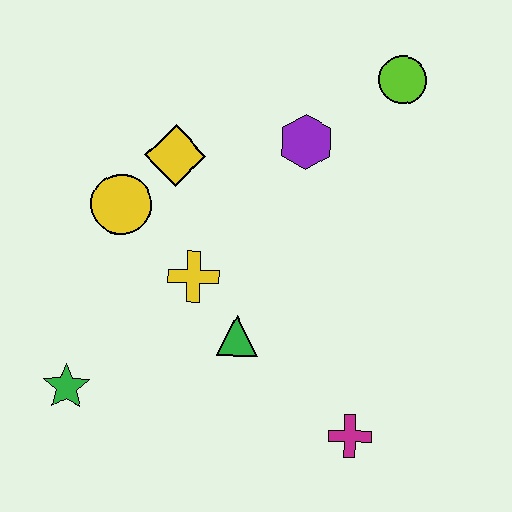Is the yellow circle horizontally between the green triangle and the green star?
Yes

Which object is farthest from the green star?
The lime circle is farthest from the green star.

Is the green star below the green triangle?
Yes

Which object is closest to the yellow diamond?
The yellow circle is closest to the yellow diamond.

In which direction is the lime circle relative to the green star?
The lime circle is to the right of the green star.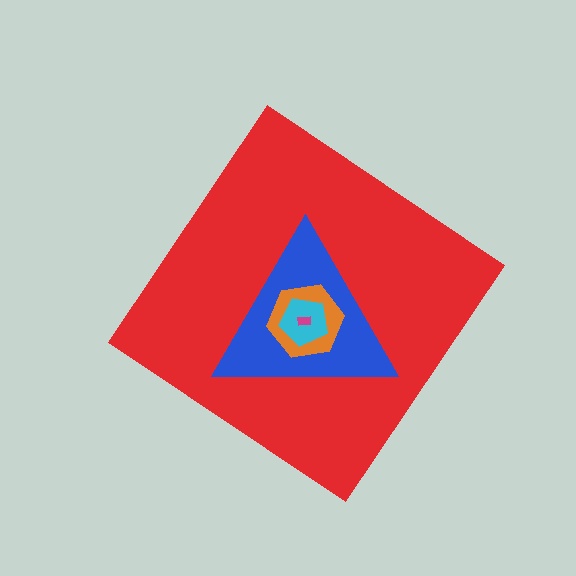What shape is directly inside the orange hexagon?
The cyan pentagon.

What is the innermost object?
The magenta rectangle.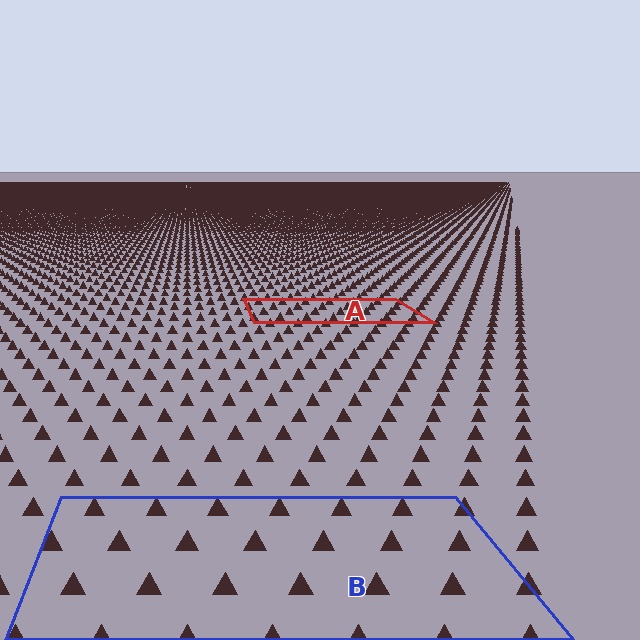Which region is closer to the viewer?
Region B is closer. The texture elements there are larger and more spread out.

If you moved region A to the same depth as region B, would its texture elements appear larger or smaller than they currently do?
They would appear larger. At a closer depth, the same texture elements are projected at a bigger on-screen size.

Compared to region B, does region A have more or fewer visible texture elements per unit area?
Region A has more texture elements per unit area — they are packed more densely because it is farther away.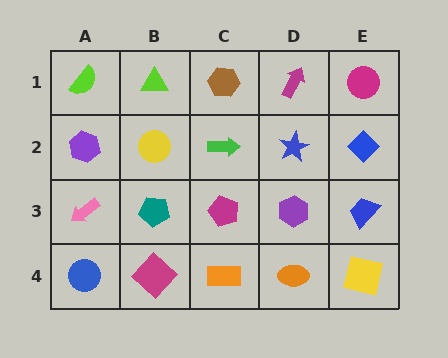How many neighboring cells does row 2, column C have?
4.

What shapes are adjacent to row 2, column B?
A lime triangle (row 1, column B), a teal pentagon (row 3, column B), a purple hexagon (row 2, column A), a green arrow (row 2, column C).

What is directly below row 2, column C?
A magenta pentagon.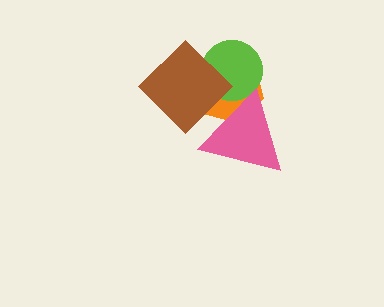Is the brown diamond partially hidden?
Yes, it is partially covered by another shape.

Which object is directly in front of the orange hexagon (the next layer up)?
The lime circle is directly in front of the orange hexagon.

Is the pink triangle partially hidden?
No, no other shape covers it.